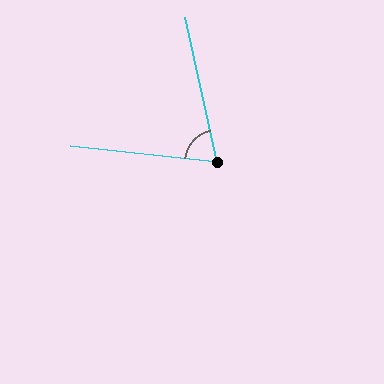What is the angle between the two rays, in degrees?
Approximately 71 degrees.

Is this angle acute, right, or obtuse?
It is acute.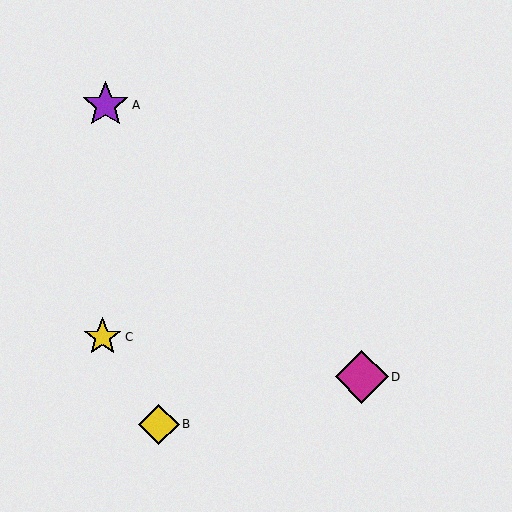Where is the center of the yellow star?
The center of the yellow star is at (102, 337).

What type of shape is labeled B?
Shape B is a yellow diamond.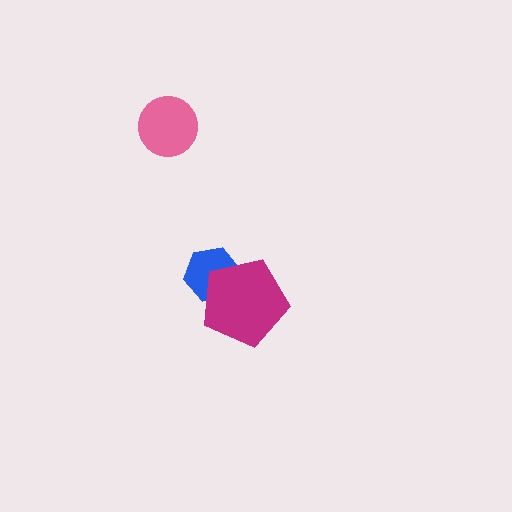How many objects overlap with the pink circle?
0 objects overlap with the pink circle.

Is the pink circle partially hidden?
No, no other shape covers it.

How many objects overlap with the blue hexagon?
1 object overlaps with the blue hexagon.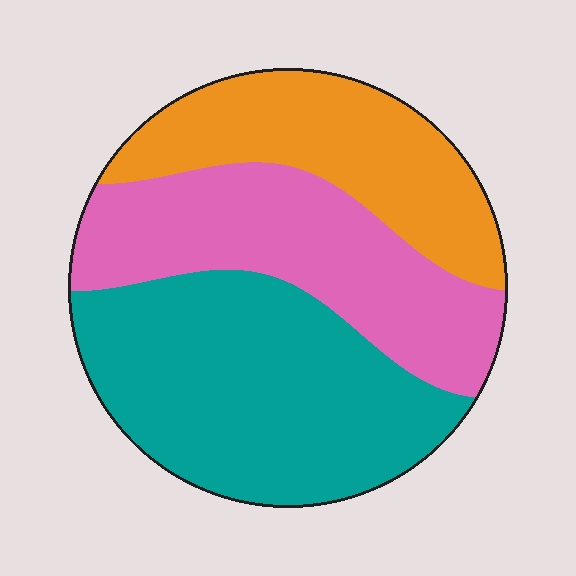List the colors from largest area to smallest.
From largest to smallest: teal, pink, orange.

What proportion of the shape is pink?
Pink takes up between a sixth and a third of the shape.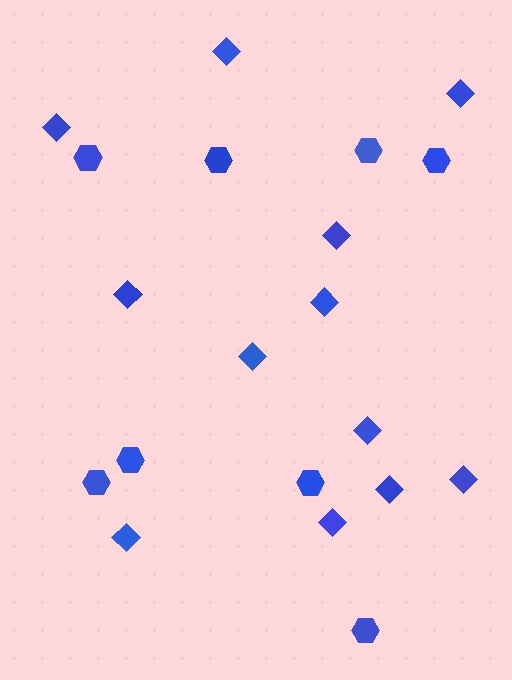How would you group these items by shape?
There are 2 groups: one group of hexagons (8) and one group of diamonds (12).